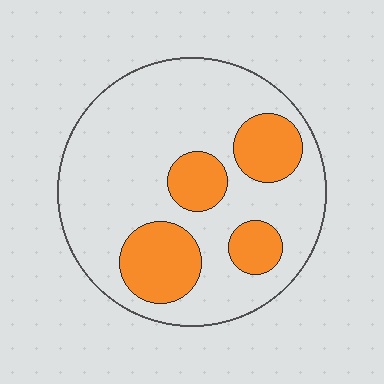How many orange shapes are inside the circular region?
4.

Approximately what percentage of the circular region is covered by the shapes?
Approximately 25%.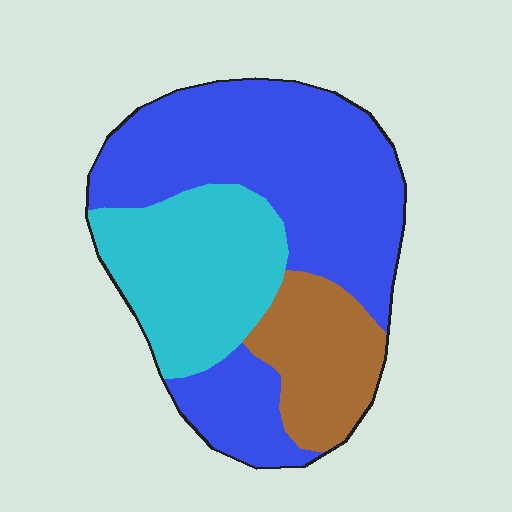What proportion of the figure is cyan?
Cyan covers 28% of the figure.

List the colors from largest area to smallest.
From largest to smallest: blue, cyan, brown.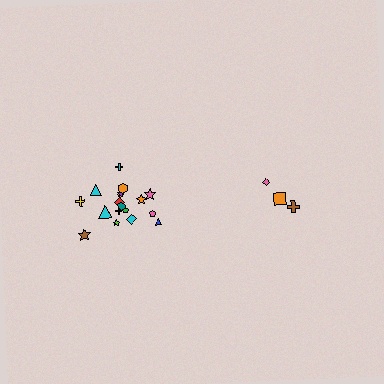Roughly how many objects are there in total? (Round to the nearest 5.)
Roughly 20 objects in total.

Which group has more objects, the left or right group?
The left group.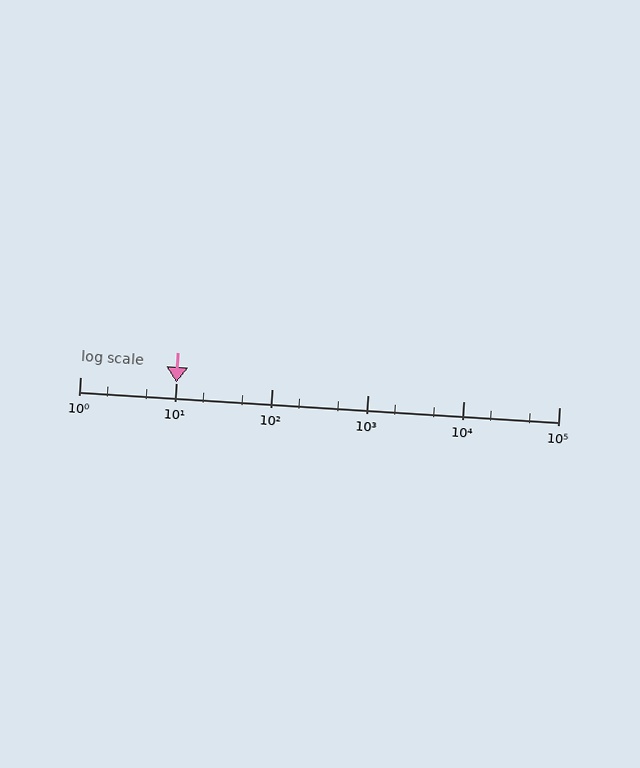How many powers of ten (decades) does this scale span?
The scale spans 5 decades, from 1 to 100000.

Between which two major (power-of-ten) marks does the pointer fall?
The pointer is between 10 and 100.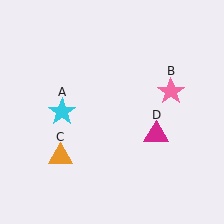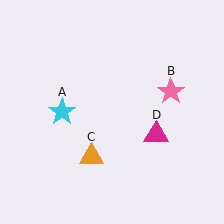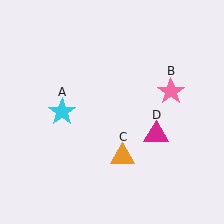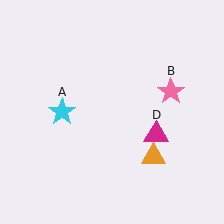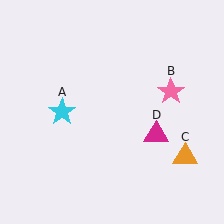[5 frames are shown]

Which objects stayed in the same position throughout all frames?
Cyan star (object A) and pink star (object B) and magenta triangle (object D) remained stationary.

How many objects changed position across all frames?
1 object changed position: orange triangle (object C).